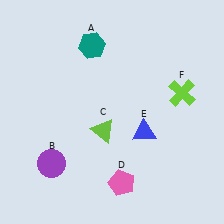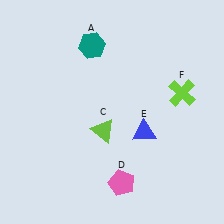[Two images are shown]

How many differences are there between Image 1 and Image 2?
There is 1 difference between the two images.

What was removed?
The purple circle (B) was removed in Image 2.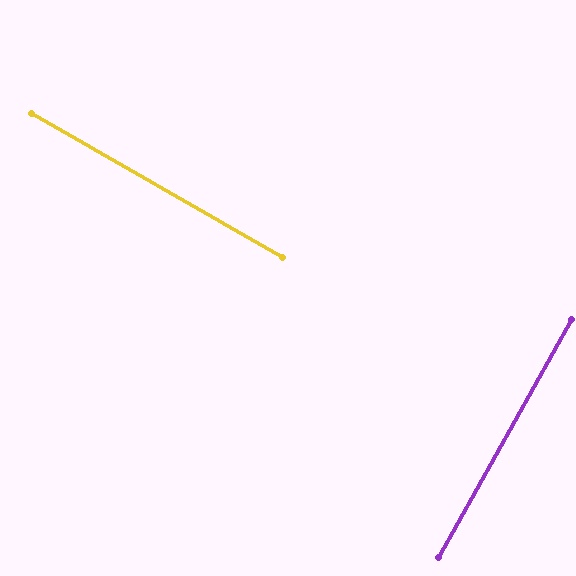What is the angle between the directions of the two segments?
Approximately 89 degrees.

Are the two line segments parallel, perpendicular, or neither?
Perpendicular — they meet at approximately 89°.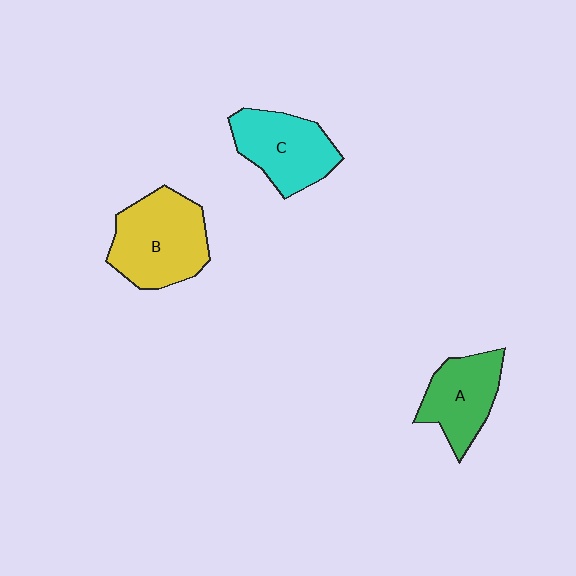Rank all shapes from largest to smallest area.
From largest to smallest: B (yellow), C (cyan), A (green).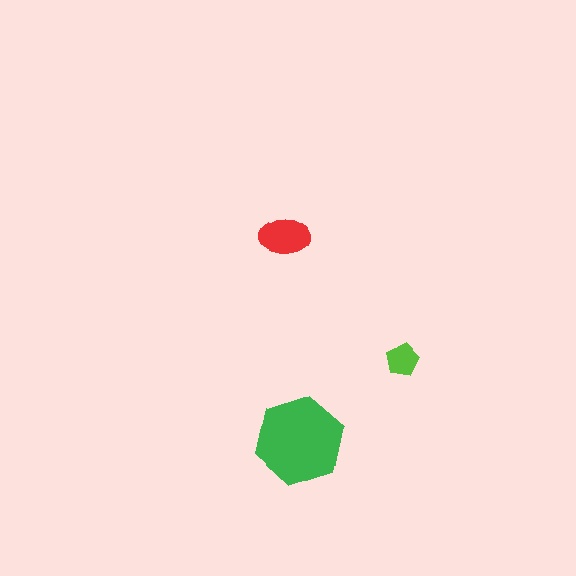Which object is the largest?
The green hexagon.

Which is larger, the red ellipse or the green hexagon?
The green hexagon.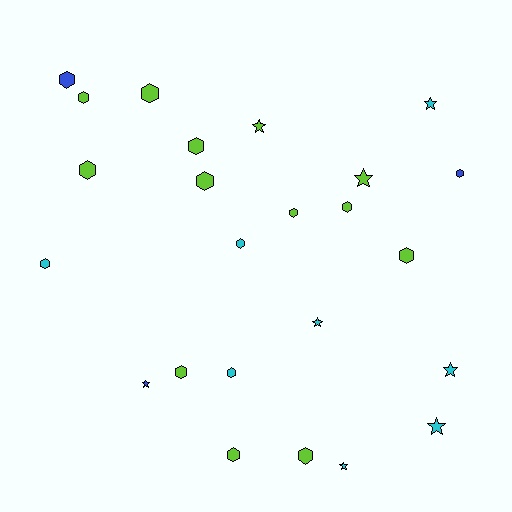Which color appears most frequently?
Lime, with 13 objects.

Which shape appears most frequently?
Hexagon, with 16 objects.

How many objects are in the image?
There are 24 objects.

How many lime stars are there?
There are 2 lime stars.